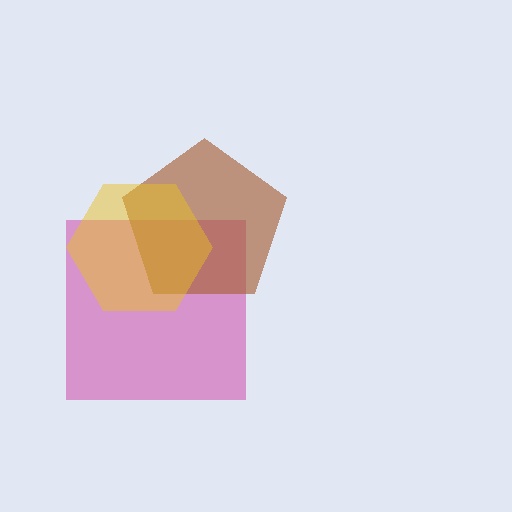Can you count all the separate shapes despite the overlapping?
Yes, there are 3 separate shapes.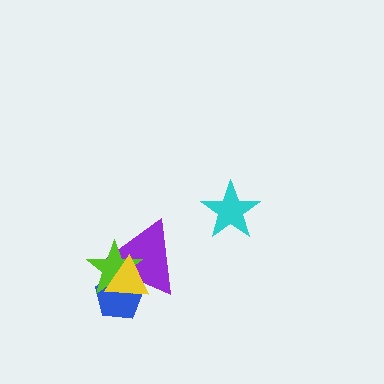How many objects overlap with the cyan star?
0 objects overlap with the cyan star.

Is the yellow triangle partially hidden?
No, no other shape covers it.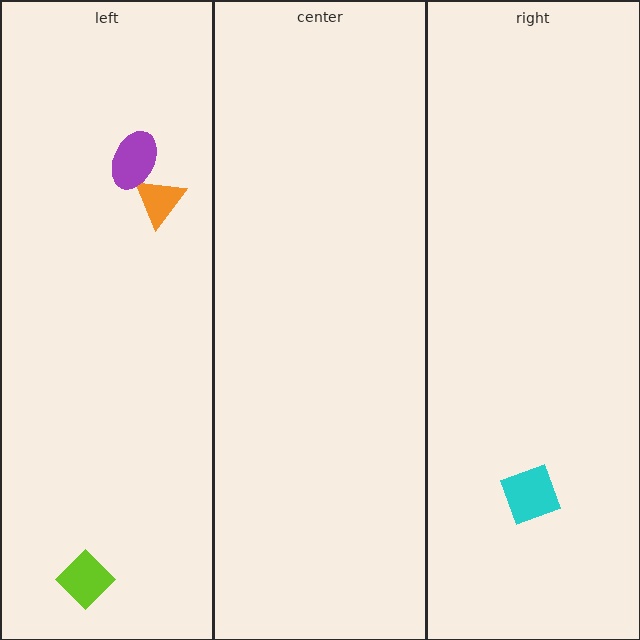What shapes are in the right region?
The cyan square.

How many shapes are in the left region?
3.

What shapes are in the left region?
The orange triangle, the purple ellipse, the lime diamond.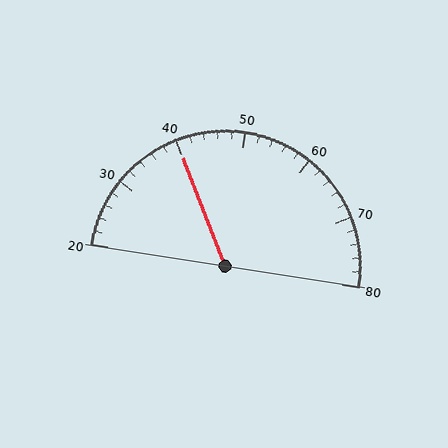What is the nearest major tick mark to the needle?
The nearest major tick mark is 40.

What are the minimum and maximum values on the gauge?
The gauge ranges from 20 to 80.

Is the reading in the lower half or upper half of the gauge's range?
The reading is in the lower half of the range (20 to 80).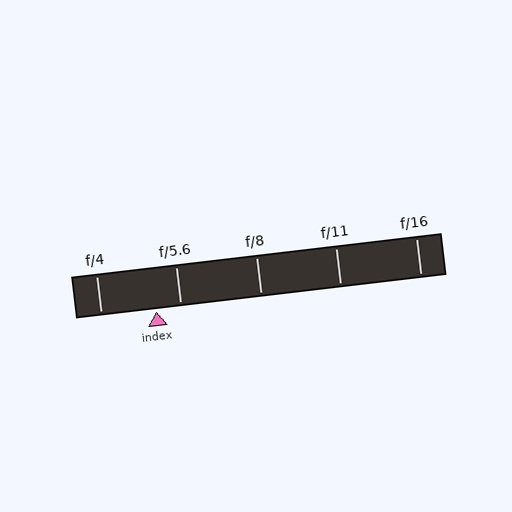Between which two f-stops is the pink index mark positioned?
The index mark is between f/4 and f/5.6.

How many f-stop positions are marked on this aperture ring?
There are 5 f-stop positions marked.